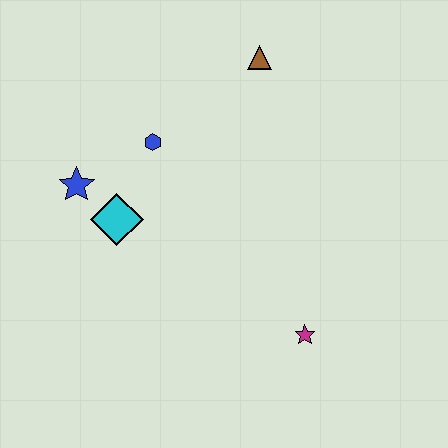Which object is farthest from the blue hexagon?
The magenta star is farthest from the blue hexagon.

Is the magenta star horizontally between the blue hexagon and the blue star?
No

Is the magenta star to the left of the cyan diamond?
No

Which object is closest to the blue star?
The cyan diamond is closest to the blue star.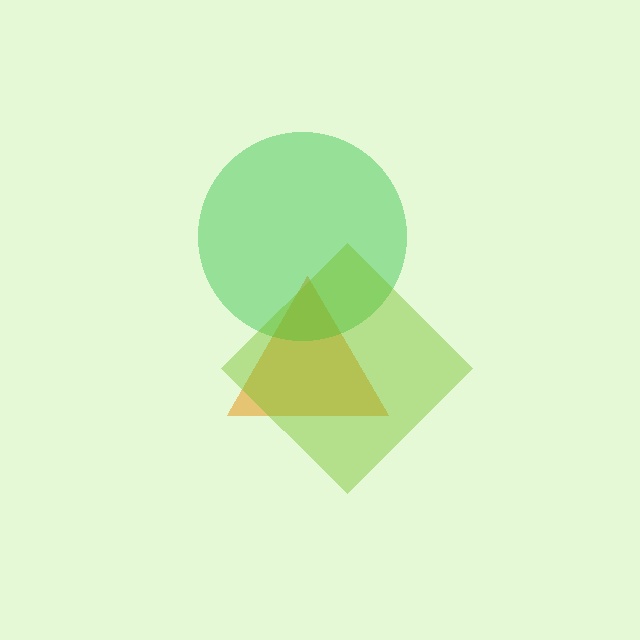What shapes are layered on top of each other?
The layered shapes are: an orange triangle, a green circle, a lime diamond.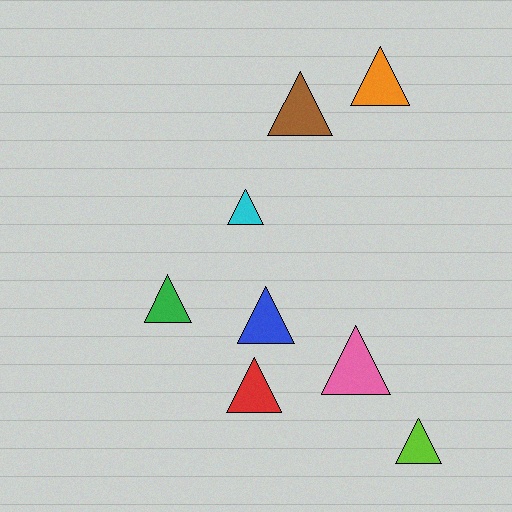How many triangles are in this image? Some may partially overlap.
There are 8 triangles.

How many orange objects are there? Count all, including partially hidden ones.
There is 1 orange object.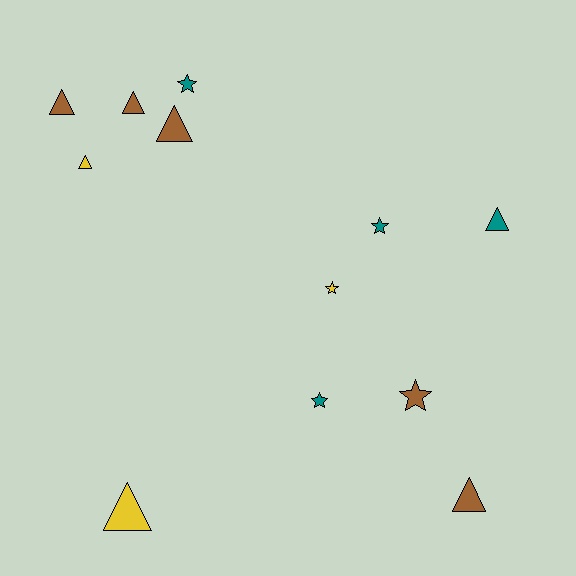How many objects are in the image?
There are 12 objects.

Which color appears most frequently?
Brown, with 5 objects.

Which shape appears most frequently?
Triangle, with 7 objects.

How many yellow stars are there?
There is 1 yellow star.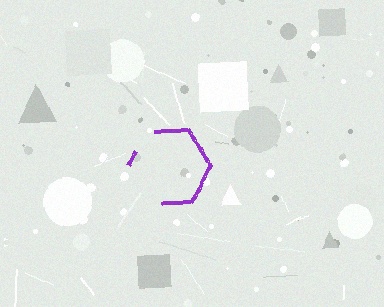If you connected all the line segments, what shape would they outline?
They would outline a hexagon.